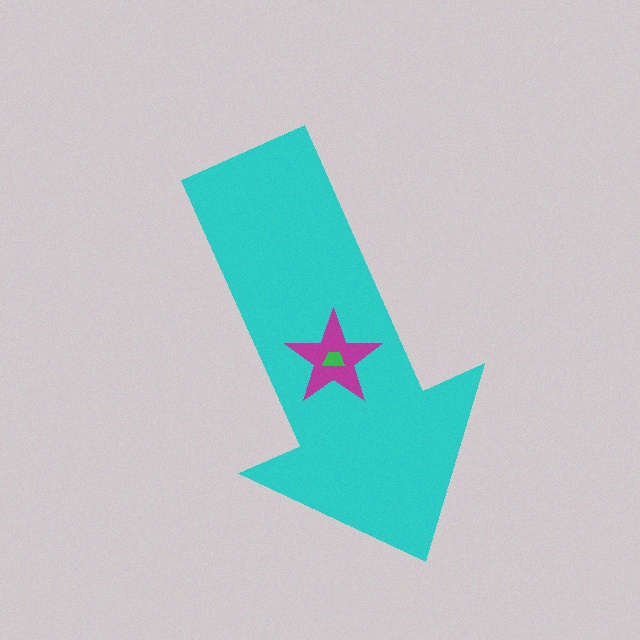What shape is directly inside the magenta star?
The green trapezoid.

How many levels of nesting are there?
3.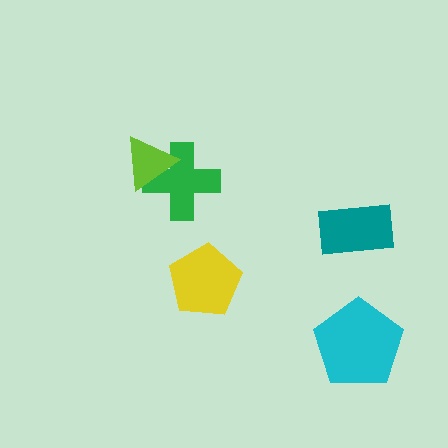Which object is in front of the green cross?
The lime triangle is in front of the green cross.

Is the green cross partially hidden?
Yes, it is partially covered by another shape.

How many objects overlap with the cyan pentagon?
0 objects overlap with the cyan pentagon.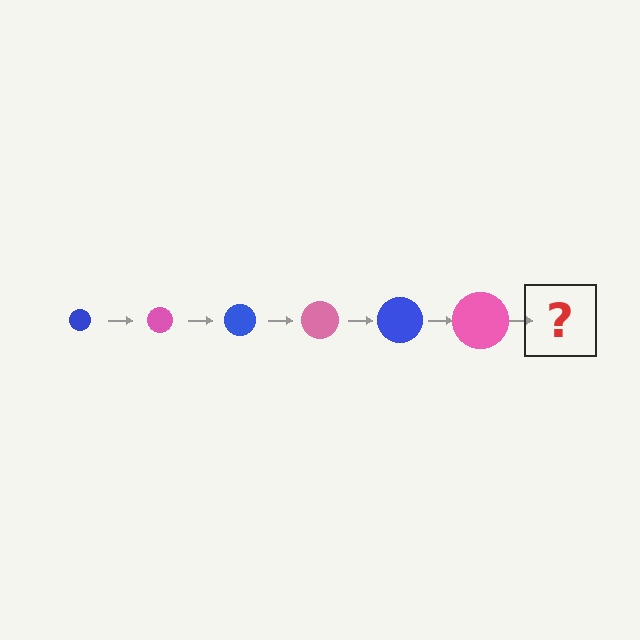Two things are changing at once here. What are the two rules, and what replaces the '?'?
The two rules are that the circle grows larger each step and the color cycles through blue and pink. The '?' should be a blue circle, larger than the previous one.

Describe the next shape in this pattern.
It should be a blue circle, larger than the previous one.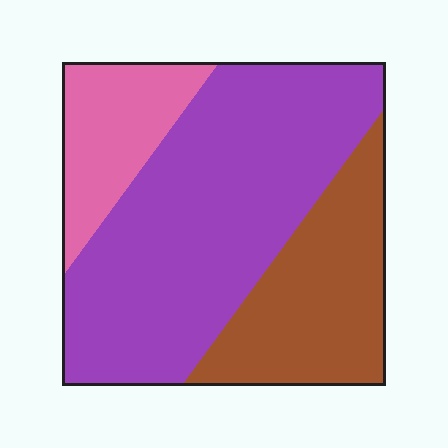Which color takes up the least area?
Pink, at roughly 15%.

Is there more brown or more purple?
Purple.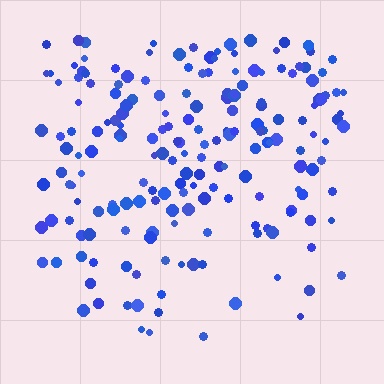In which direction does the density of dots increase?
From bottom to top, with the top side densest.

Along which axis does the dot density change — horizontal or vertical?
Vertical.